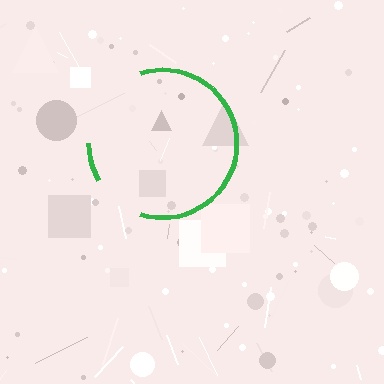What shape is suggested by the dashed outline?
The dashed outline suggests a circle.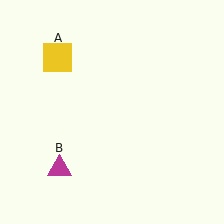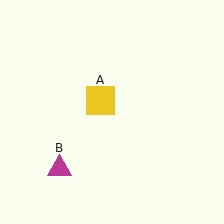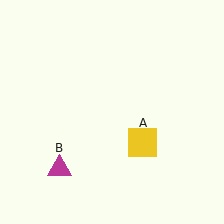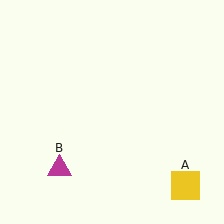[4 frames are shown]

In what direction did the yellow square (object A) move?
The yellow square (object A) moved down and to the right.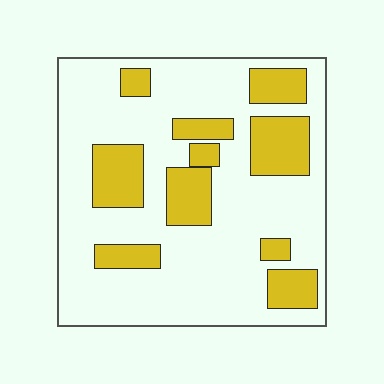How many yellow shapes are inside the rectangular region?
10.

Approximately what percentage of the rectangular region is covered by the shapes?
Approximately 25%.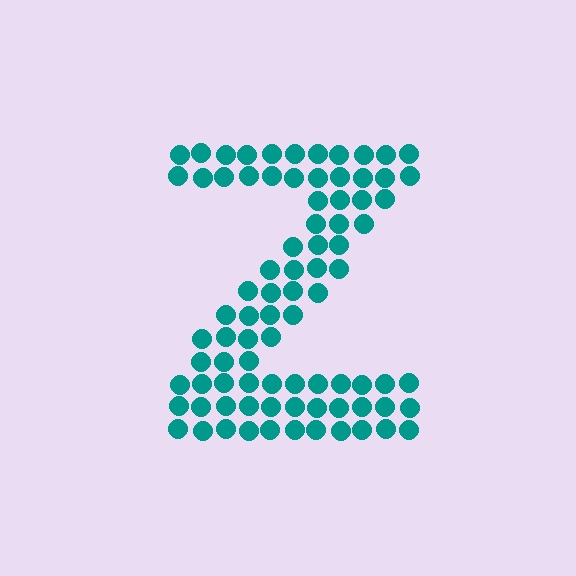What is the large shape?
The large shape is the letter Z.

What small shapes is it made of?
It is made of small circles.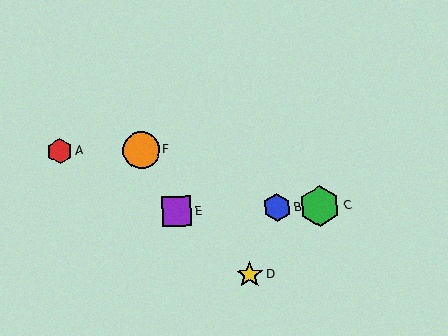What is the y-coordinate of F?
Object F is at y≈150.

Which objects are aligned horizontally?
Objects B, C, E are aligned horizontally.